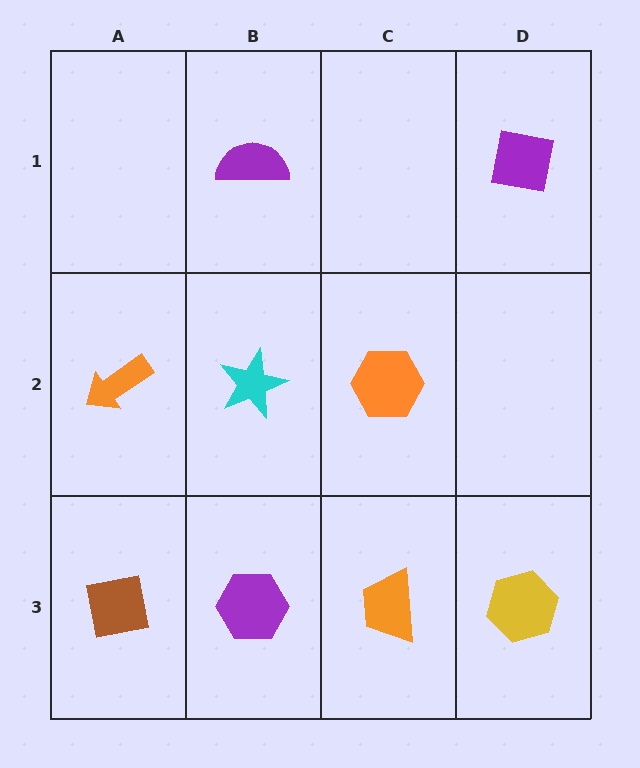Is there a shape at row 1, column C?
No, that cell is empty.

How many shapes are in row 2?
3 shapes.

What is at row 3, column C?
An orange trapezoid.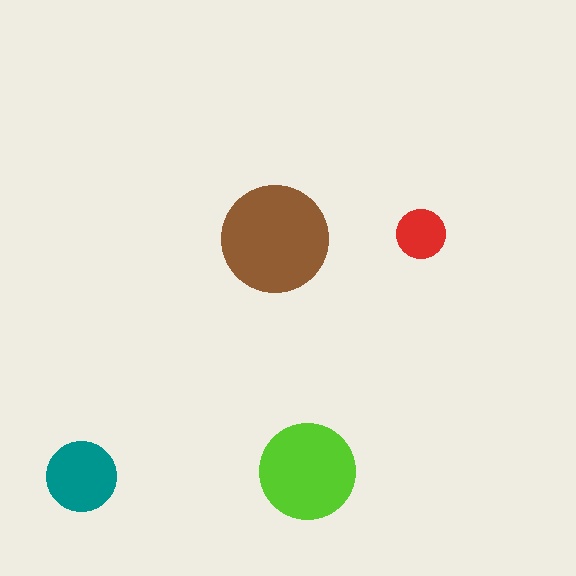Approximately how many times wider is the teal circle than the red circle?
About 1.5 times wider.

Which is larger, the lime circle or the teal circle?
The lime one.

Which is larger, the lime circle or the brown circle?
The brown one.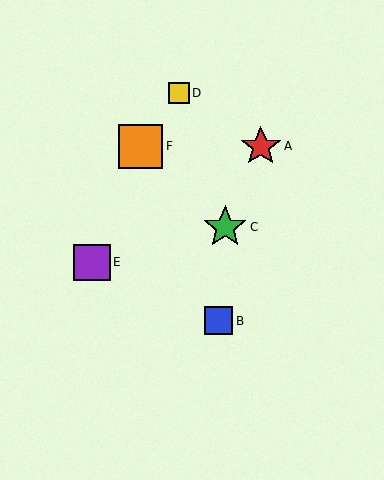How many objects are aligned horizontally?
2 objects (A, F) are aligned horizontally.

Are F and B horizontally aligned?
No, F is at y≈146 and B is at y≈321.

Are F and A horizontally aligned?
Yes, both are at y≈146.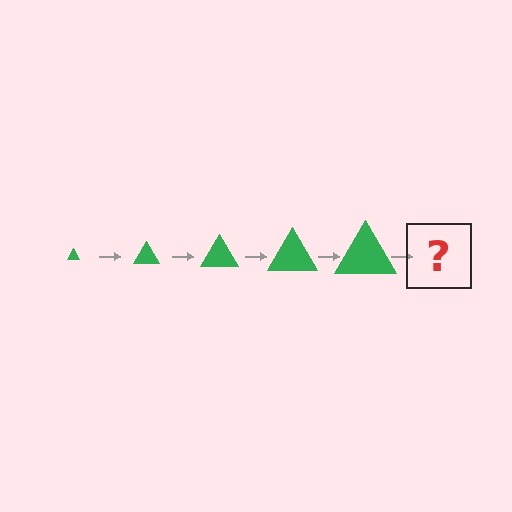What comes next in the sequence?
The next element should be a green triangle, larger than the previous one.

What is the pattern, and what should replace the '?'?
The pattern is that the triangle gets progressively larger each step. The '?' should be a green triangle, larger than the previous one.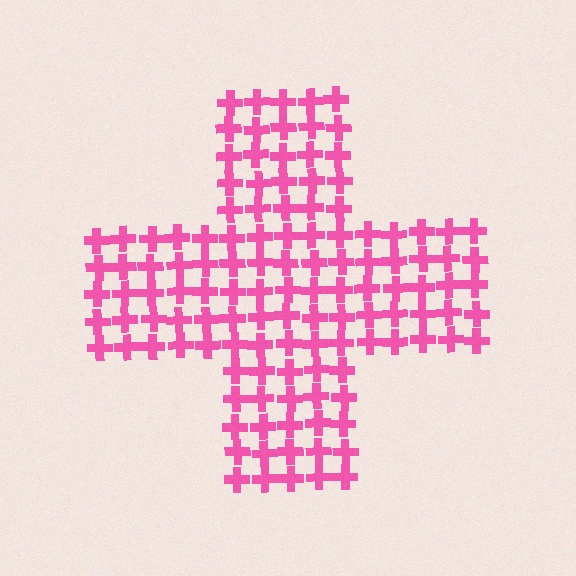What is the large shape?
The large shape is a cross.